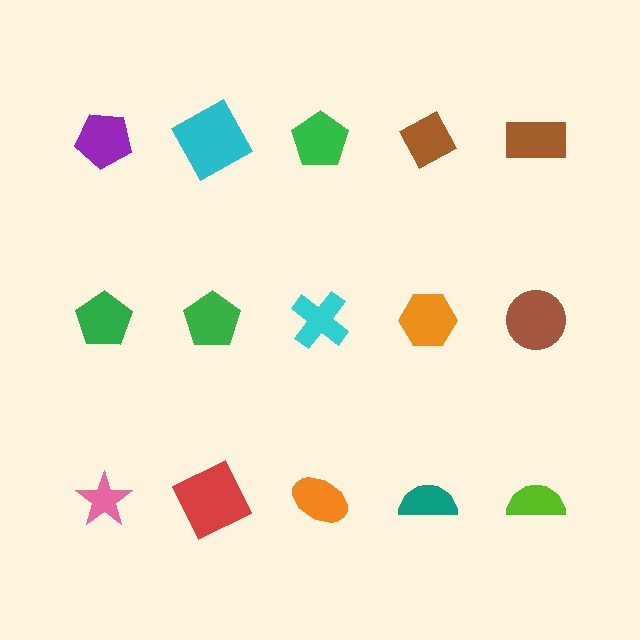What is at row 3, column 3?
An orange ellipse.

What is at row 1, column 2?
A cyan square.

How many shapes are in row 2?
5 shapes.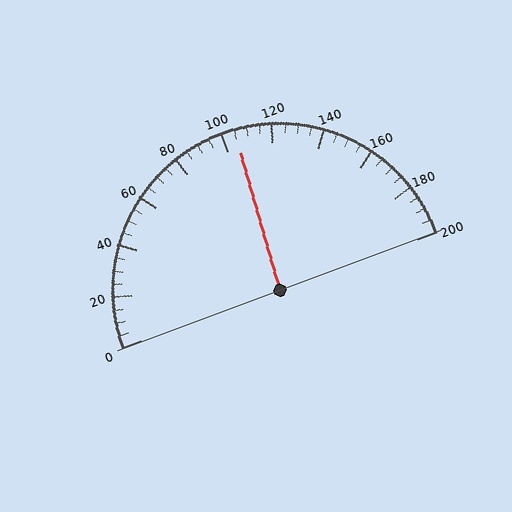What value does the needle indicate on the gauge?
The needle indicates approximately 105.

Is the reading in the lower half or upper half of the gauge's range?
The reading is in the upper half of the range (0 to 200).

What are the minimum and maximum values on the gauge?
The gauge ranges from 0 to 200.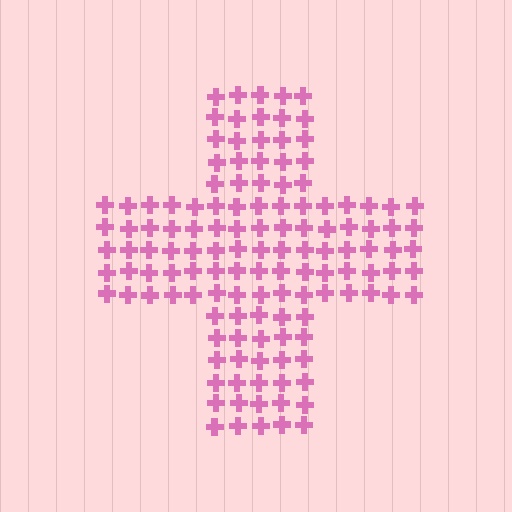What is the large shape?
The large shape is a cross.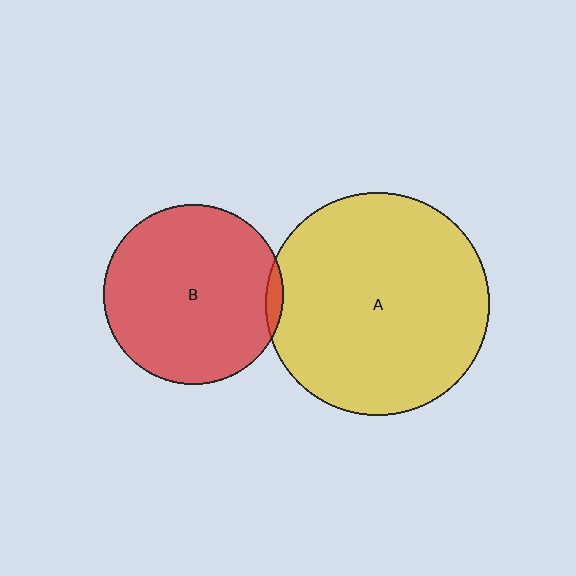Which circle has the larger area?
Circle A (yellow).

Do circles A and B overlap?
Yes.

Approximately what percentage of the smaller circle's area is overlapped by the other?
Approximately 5%.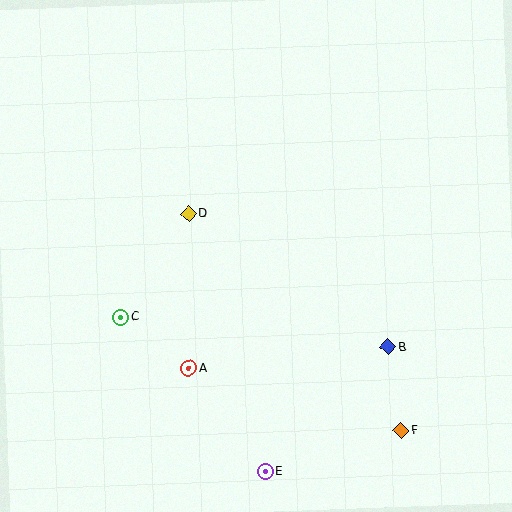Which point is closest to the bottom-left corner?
Point C is closest to the bottom-left corner.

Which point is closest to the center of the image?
Point D at (189, 214) is closest to the center.